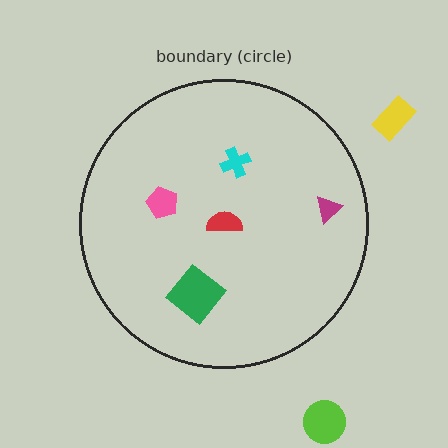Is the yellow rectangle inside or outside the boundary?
Outside.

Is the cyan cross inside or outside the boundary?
Inside.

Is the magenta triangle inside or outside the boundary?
Inside.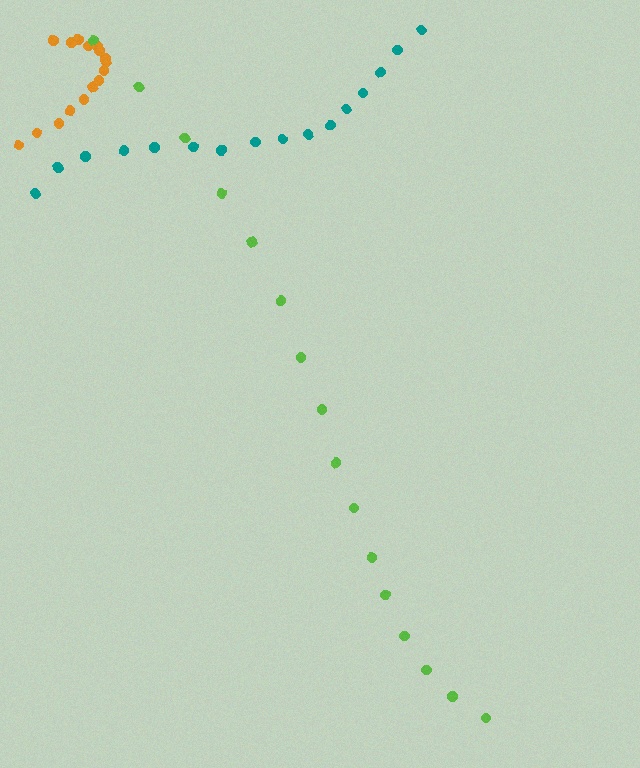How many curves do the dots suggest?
There are 3 distinct paths.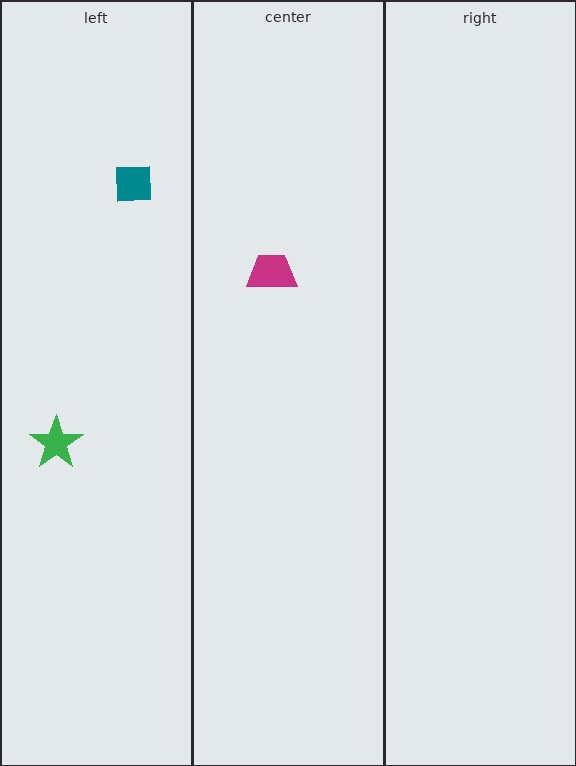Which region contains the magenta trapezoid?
The center region.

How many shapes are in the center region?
1.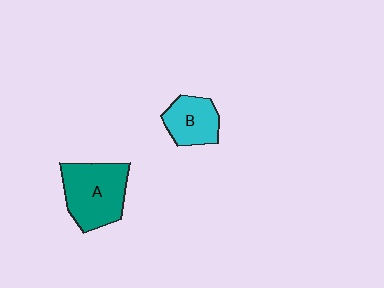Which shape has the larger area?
Shape A (teal).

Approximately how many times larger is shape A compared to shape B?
Approximately 1.6 times.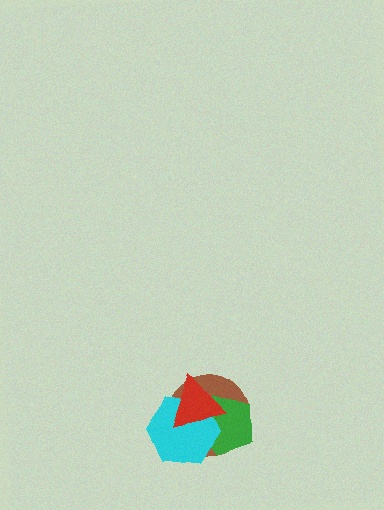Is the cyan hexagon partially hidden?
Yes, it is partially covered by another shape.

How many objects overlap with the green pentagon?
3 objects overlap with the green pentagon.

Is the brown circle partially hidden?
Yes, it is partially covered by another shape.